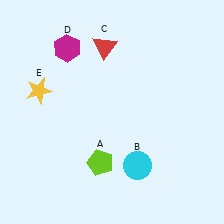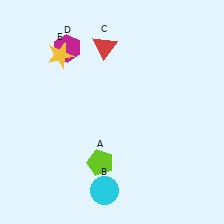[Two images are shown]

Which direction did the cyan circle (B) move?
The cyan circle (B) moved left.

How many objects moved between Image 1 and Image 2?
2 objects moved between the two images.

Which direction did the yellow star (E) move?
The yellow star (E) moved up.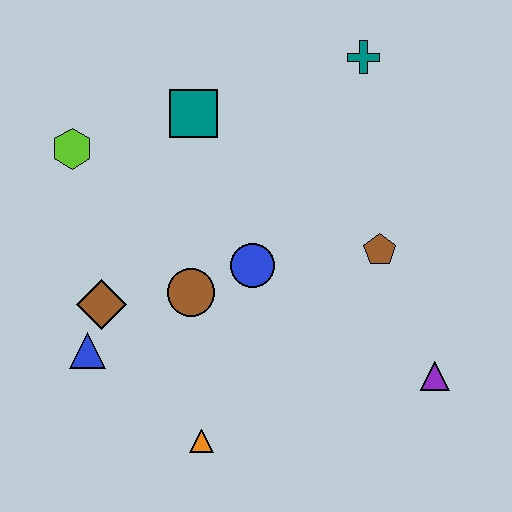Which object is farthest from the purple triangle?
The lime hexagon is farthest from the purple triangle.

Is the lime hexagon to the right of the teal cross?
No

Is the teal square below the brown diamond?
No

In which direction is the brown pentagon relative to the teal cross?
The brown pentagon is below the teal cross.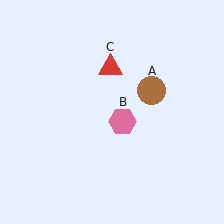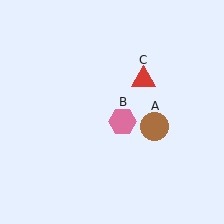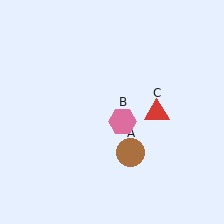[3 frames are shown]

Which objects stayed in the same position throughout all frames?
Pink hexagon (object B) remained stationary.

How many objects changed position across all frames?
2 objects changed position: brown circle (object A), red triangle (object C).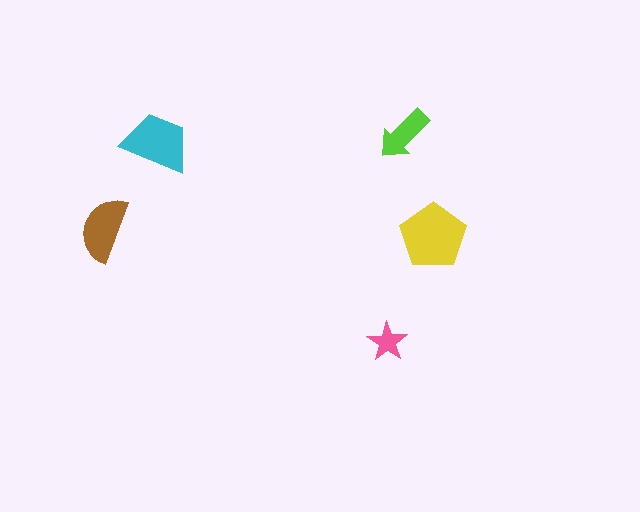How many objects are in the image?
There are 5 objects in the image.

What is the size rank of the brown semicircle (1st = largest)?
3rd.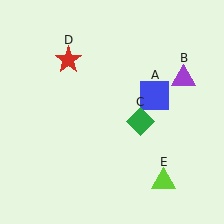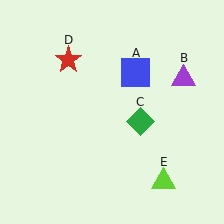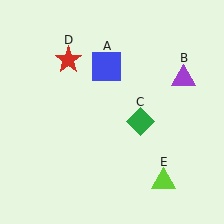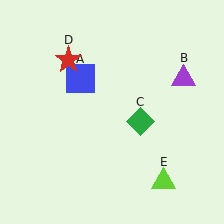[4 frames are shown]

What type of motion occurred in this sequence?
The blue square (object A) rotated counterclockwise around the center of the scene.